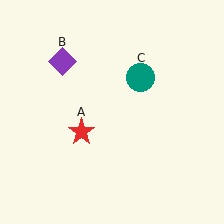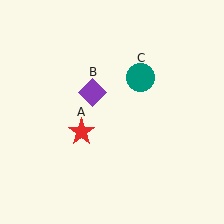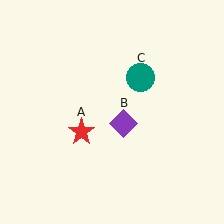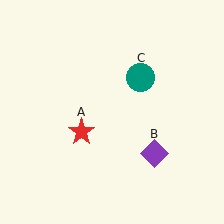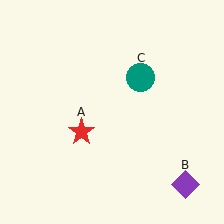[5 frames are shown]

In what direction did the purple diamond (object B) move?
The purple diamond (object B) moved down and to the right.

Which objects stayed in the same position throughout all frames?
Red star (object A) and teal circle (object C) remained stationary.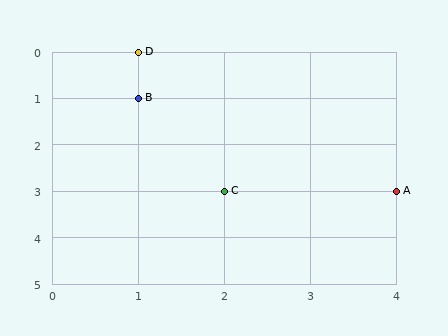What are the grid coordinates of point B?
Point B is at grid coordinates (1, 1).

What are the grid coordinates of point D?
Point D is at grid coordinates (1, 0).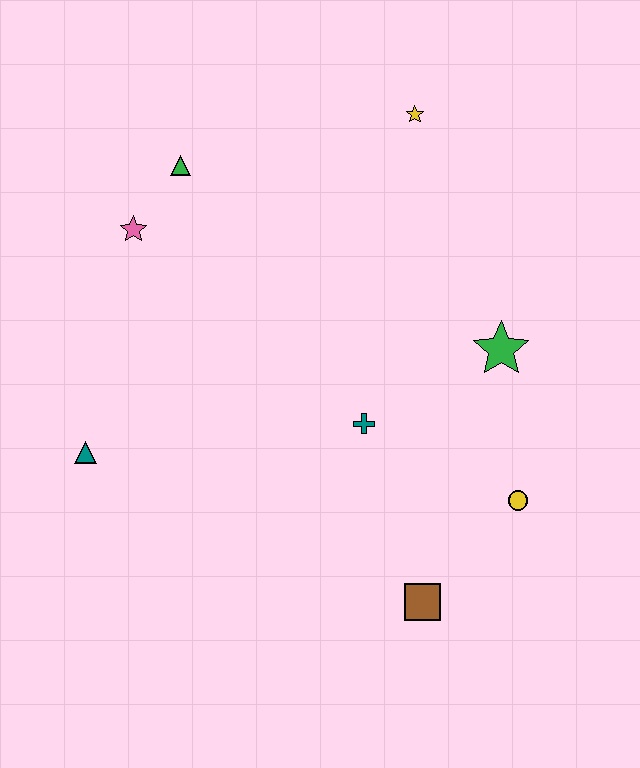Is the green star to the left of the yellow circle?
Yes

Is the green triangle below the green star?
No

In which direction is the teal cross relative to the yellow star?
The teal cross is below the yellow star.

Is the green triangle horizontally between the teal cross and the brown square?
No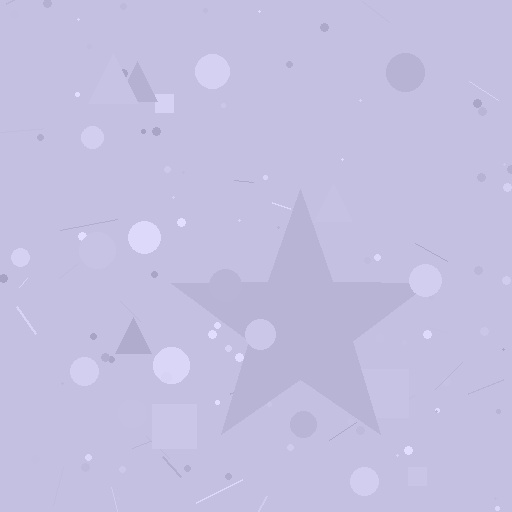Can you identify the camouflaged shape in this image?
The camouflaged shape is a star.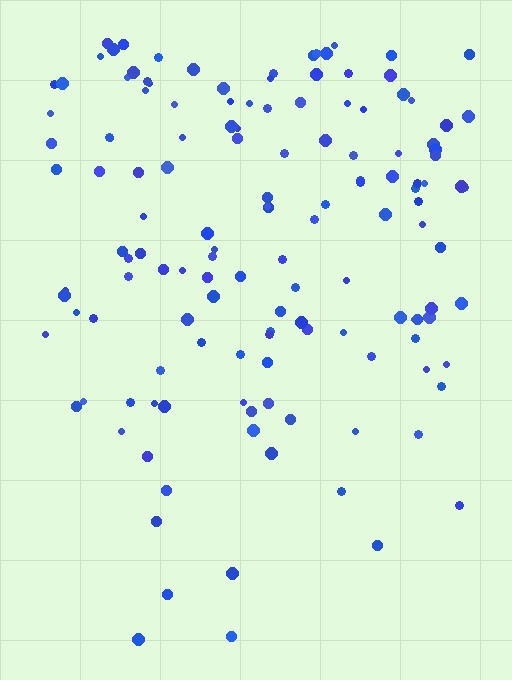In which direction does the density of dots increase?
From bottom to top, with the top side densest.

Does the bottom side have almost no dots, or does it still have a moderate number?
Still a moderate number, just noticeably fewer than the top.